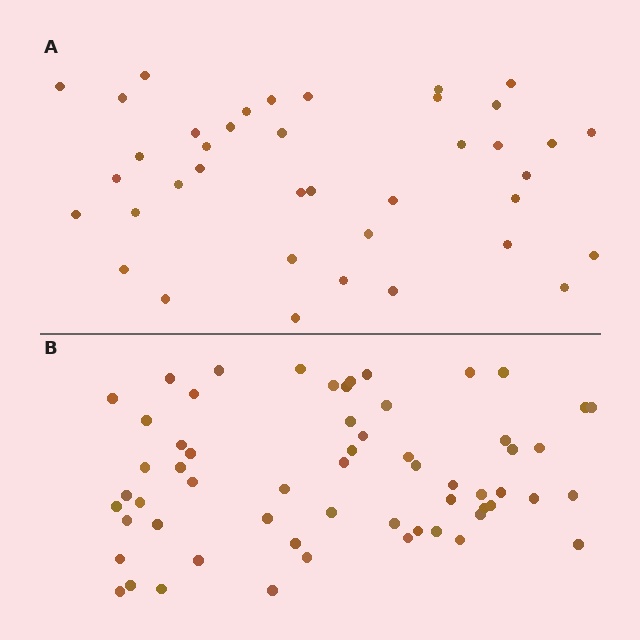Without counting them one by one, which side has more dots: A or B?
Region B (the bottom region) has more dots.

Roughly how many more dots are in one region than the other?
Region B has approximately 20 more dots than region A.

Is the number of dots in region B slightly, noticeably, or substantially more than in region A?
Region B has substantially more. The ratio is roughly 1.5 to 1.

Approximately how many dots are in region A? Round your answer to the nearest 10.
About 40 dots. (The exact count is 39, which rounds to 40.)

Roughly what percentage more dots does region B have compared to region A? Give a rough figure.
About 55% more.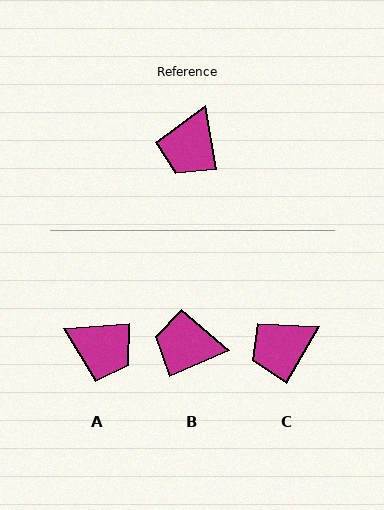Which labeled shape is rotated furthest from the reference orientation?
A, about 84 degrees away.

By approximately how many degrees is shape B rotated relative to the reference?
Approximately 76 degrees clockwise.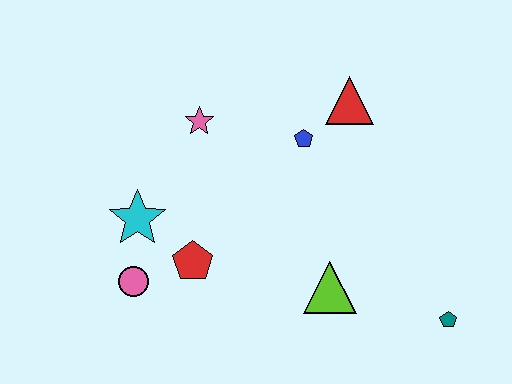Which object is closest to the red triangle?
The blue pentagon is closest to the red triangle.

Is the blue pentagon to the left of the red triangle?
Yes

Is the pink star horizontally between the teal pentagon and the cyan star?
Yes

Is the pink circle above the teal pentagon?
Yes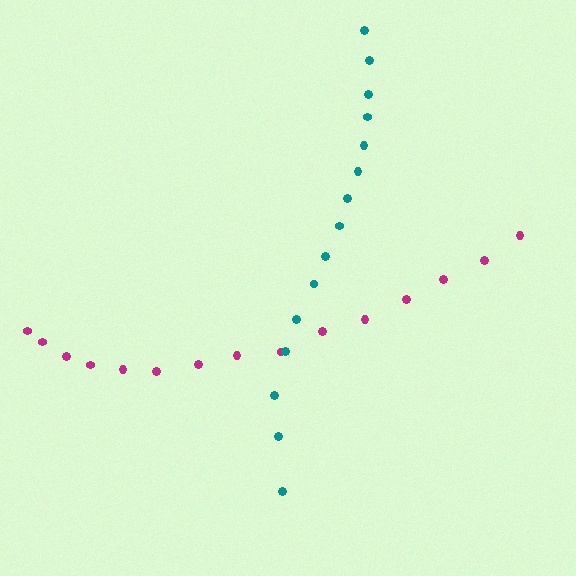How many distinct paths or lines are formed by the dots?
There are 2 distinct paths.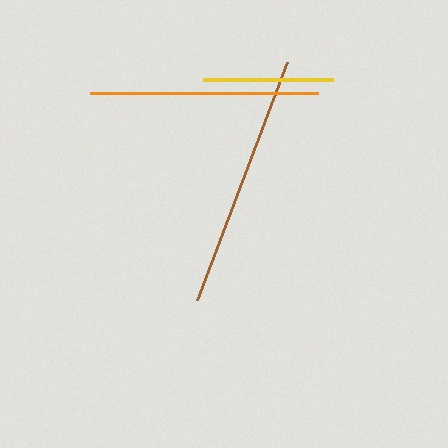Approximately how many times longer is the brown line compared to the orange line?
The brown line is approximately 1.1 times the length of the orange line.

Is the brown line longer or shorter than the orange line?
The brown line is longer than the orange line.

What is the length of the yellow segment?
The yellow segment is approximately 130 pixels long.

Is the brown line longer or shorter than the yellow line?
The brown line is longer than the yellow line.